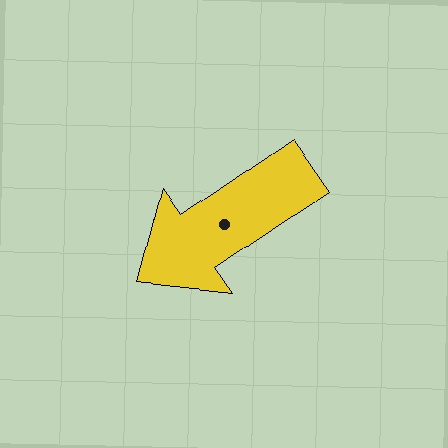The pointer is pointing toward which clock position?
Roughly 8 o'clock.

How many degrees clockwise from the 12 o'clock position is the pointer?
Approximately 236 degrees.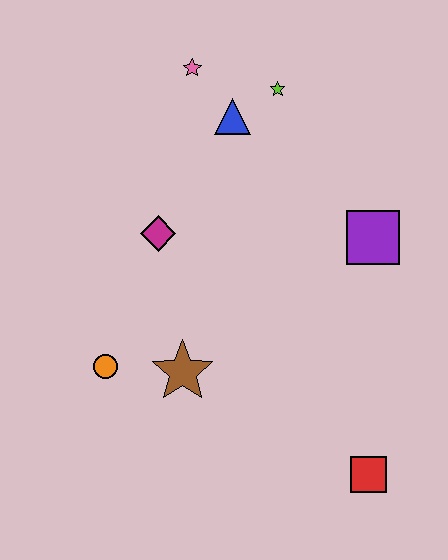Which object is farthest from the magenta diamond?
The red square is farthest from the magenta diamond.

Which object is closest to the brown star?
The orange circle is closest to the brown star.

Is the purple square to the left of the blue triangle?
No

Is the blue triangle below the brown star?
No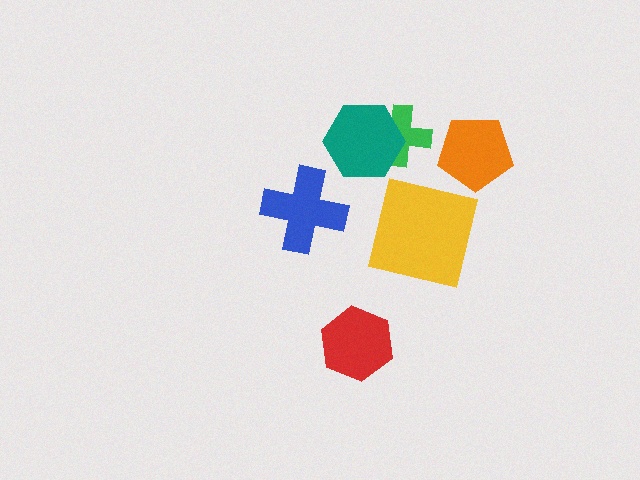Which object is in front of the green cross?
The teal hexagon is in front of the green cross.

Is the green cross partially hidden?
Yes, it is partially covered by another shape.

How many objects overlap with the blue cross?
0 objects overlap with the blue cross.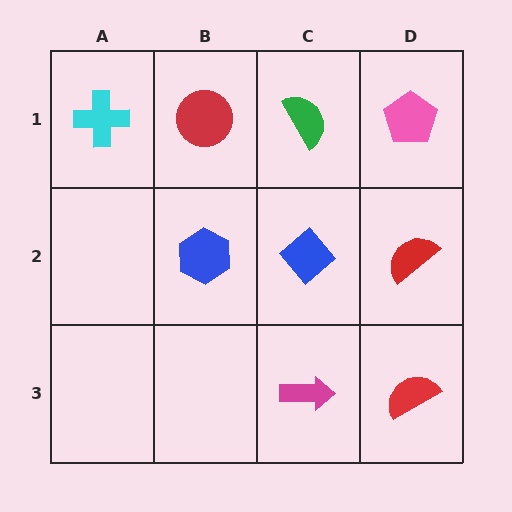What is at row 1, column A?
A cyan cross.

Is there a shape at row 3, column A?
No, that cell is empty.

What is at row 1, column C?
A green semicircle.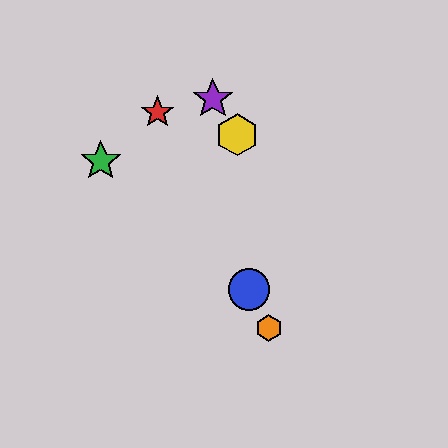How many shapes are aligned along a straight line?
3 shapes (the red star, the blue circle, the orange hexagon) are aligned along a straight line.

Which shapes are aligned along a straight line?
The red star, the blue circle, the orange hexagon are aligned along a straight line.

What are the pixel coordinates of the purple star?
The purple star is at (213, 99).